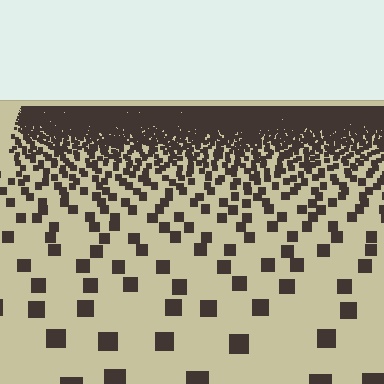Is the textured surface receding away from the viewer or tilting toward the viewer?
The surface is receding away from the viewer. Texture elements get smaller and denser toward the top.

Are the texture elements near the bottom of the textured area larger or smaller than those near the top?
Larger. Near the bottom, elements are closer to the viewer and appear at a bigger on-screen size.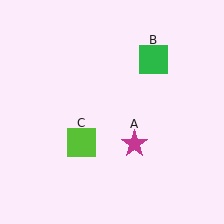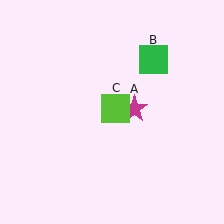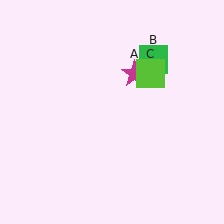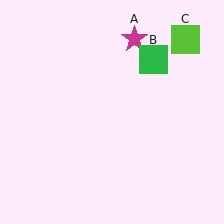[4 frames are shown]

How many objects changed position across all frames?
2 objects changed position: magenta star (object A), lime square (object C).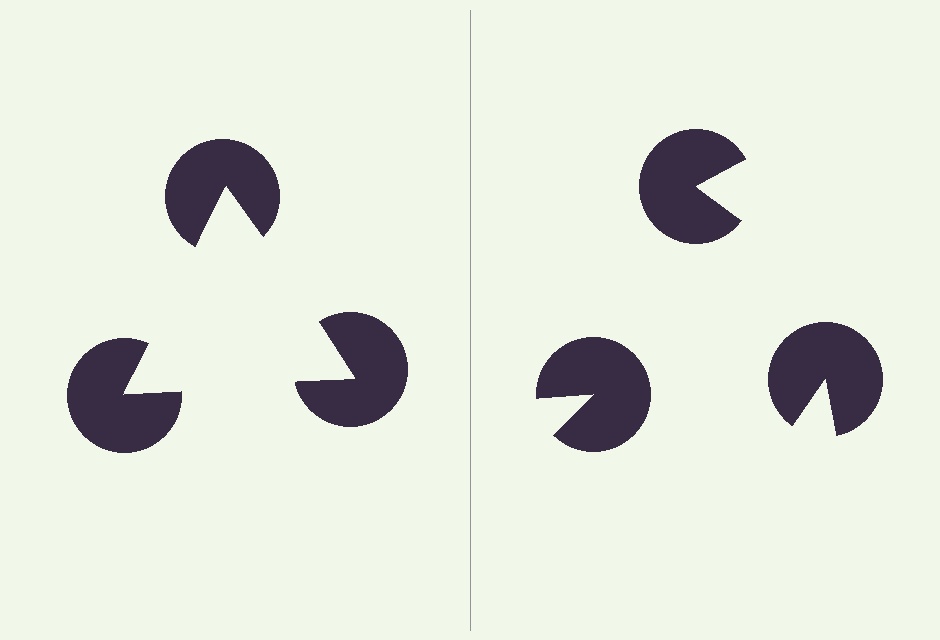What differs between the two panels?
The pac-man discs are positioned identically on both sides; only the wedge orientations differ. On the left they align to a triangle; on the right they are misaligned.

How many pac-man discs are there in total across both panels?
6 — 3 on each side.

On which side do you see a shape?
An illusory triangle appears on the left side. On the right side the wedge cuts are rotated, so no coherent shape forms.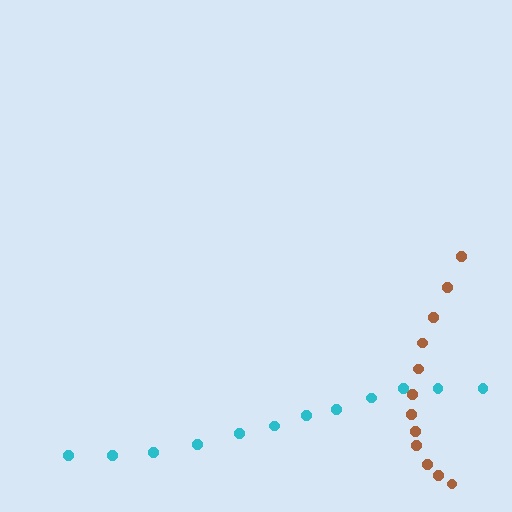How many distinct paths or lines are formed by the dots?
There are 2 distinct paths.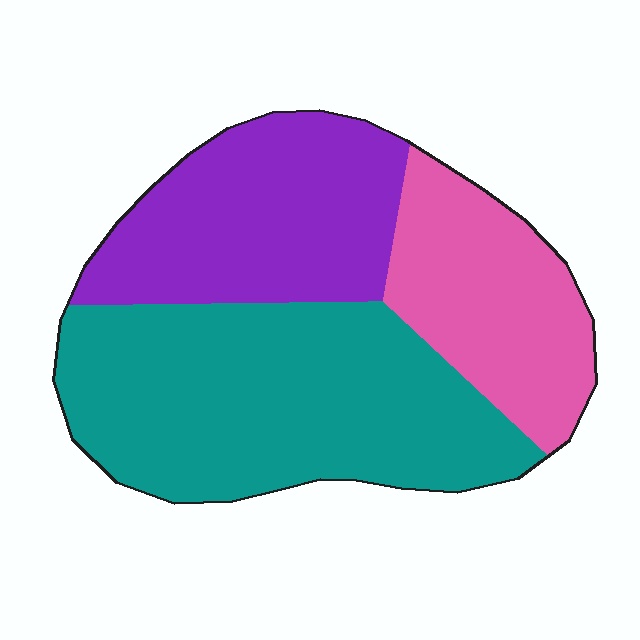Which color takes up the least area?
Pink, at roughly 25%.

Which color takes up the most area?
Teal, at roughly 45%.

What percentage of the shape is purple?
Purple covers roughly 30% of the shape.